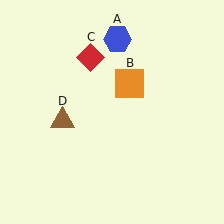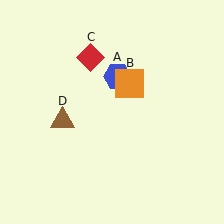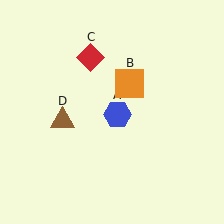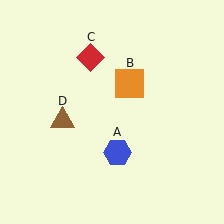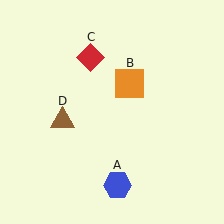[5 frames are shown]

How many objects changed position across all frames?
1 object changed position: blue hexagon (object A).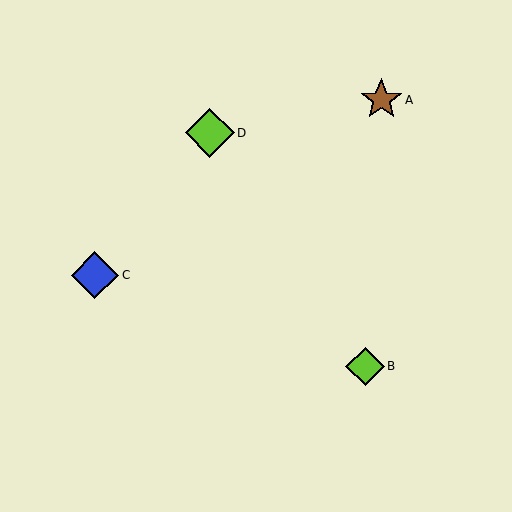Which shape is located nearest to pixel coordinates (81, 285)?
The blue diamond (labeled C) at (95, 275) is nearest to that location.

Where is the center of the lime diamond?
The center of the lime diamond is at (210, 133).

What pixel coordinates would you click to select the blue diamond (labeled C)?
Click at (95, 275) to select the blue diamond C.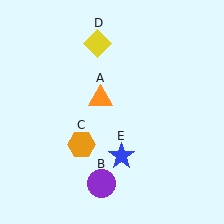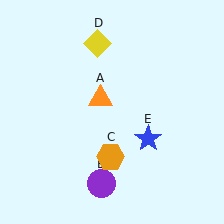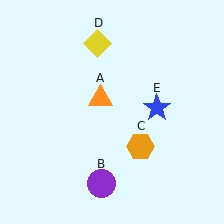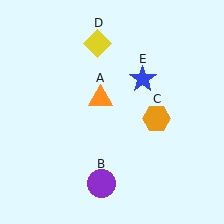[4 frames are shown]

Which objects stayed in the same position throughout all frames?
Orange triangle (object A) and purple circle (object B) and yellow diamond (object D) remained stationary.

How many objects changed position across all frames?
2 objects changed position: orange hexagon (object C), blue star (object E).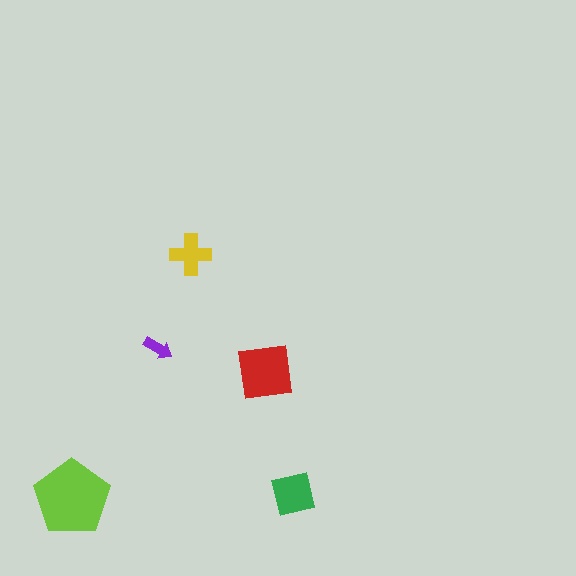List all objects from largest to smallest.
The lime pentagon, the red square, the green square, the yellow cross, the purple arrow.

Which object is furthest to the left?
The lime pentagon is leftmost.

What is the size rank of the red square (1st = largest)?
2nd.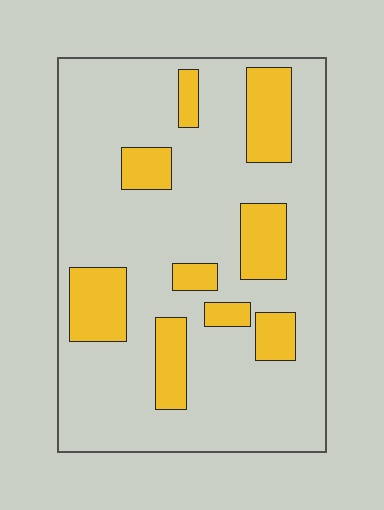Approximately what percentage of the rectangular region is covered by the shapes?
Approximately 20%.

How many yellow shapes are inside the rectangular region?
9.